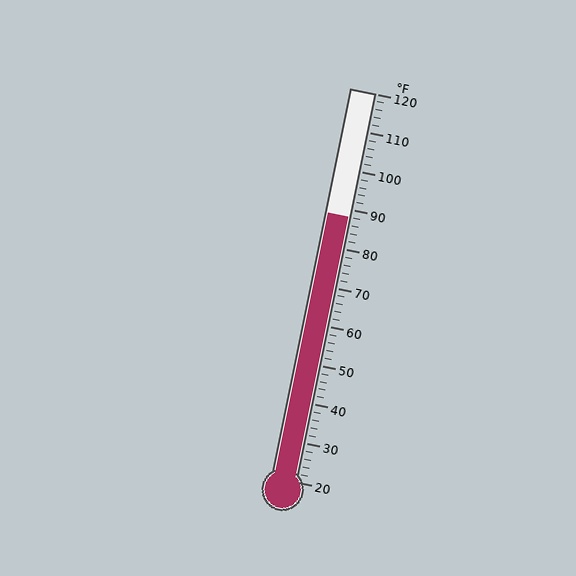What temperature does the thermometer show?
The thermometer shows approximately 88°F.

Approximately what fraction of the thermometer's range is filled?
The thermometer is filled to approximately 70% of its range.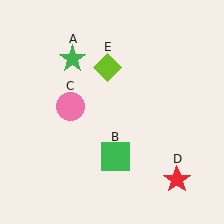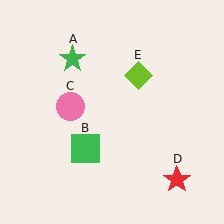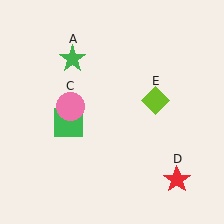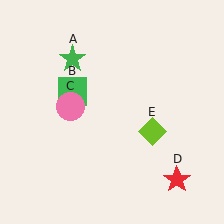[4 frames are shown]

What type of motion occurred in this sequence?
The green square (object B), lime diamond (object E) rotated clockwise around the center of the scene.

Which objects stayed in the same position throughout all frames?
Green star (object A) and pink circle (object C) and red star (object D) remained stationary.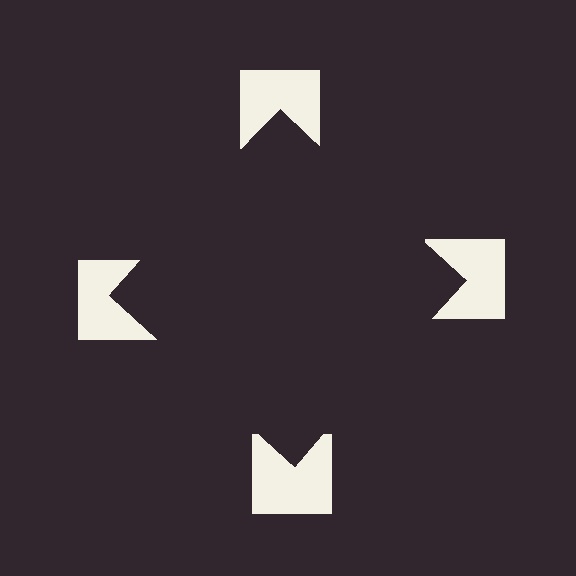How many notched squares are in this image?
There are 4 — one at each vertex of the illusory square.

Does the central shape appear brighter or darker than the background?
It typically appears slightly darker than the background, even though no actual brightness change is drawn.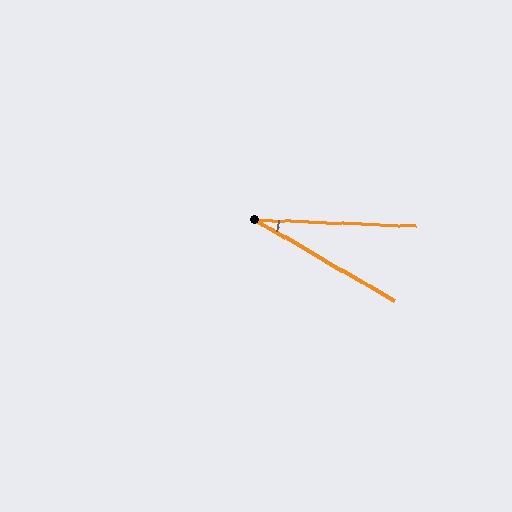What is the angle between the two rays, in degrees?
Approximately 28 degrees.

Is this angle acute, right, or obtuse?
It is acute.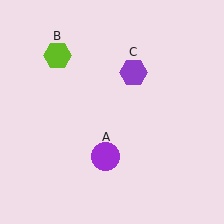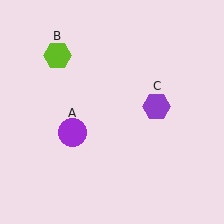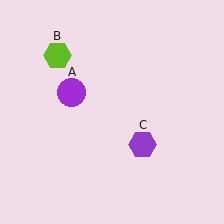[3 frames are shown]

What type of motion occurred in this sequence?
The purple circle (object A), purple hexagon (object C) rotated clockwise around the center of the scene.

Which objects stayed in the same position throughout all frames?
Lime hexagon (object B) remained stationary.